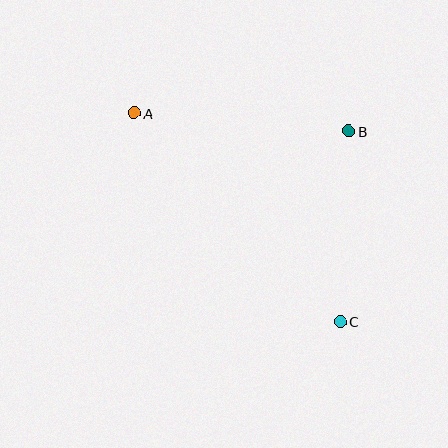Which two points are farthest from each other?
Points A and C are farthest from each other.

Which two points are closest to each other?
Points B and C are closest to each other.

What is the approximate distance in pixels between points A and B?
The distance between A and B is approximately 215 pixels.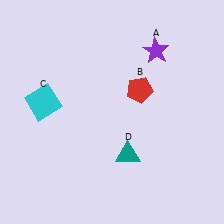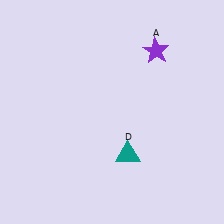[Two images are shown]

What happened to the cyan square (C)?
The cyan square (C) was removed in Image 2. It was in the top-left area of Image 1.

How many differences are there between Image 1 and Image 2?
There are 2 differences between the two images.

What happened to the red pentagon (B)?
The red pentagon (B) was removed in Image 2. It was in the top-right area of Image 1.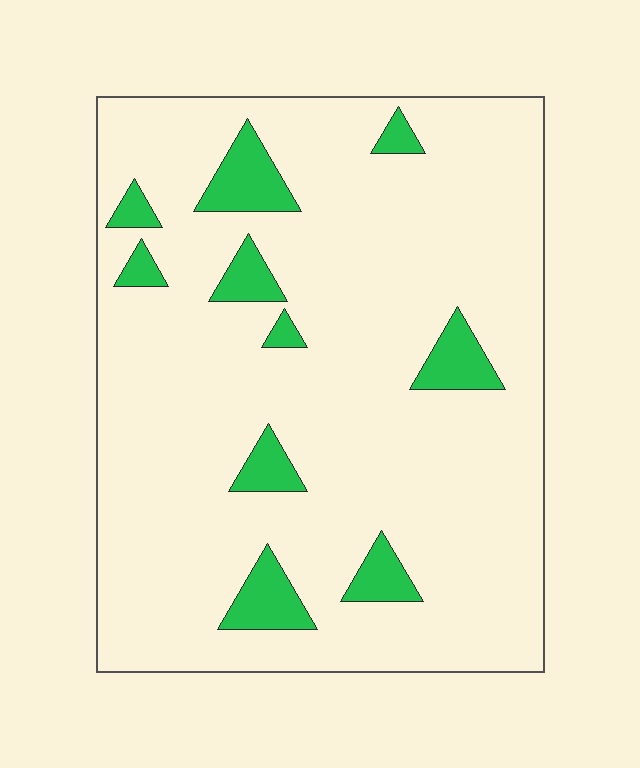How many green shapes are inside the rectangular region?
10.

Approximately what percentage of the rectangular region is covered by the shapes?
Approximately 10%.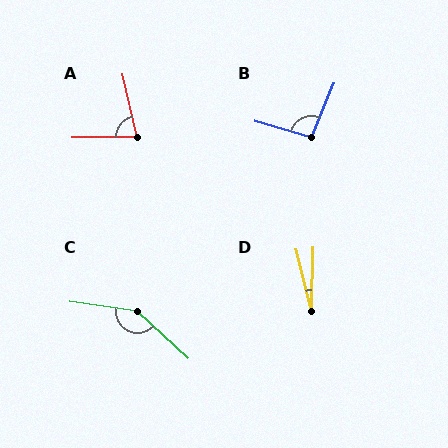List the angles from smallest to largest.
D (16°), A (78°), B (96°), C (145°).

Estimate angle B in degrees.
Approximately 96 degrees.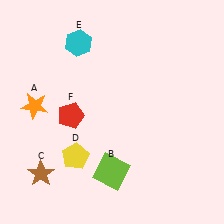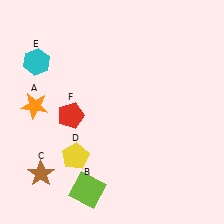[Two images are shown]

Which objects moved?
The objects that moved are: the lime square (B), the cyan hexagon (E).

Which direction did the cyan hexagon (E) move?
The cyan hexagon (E) moved left.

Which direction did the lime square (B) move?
The lime square (B) moved left.